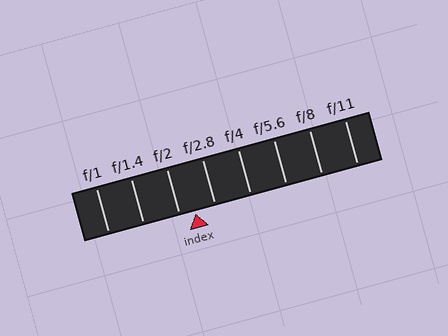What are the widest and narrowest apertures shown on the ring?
The widest aperture shown is f/1 and the narrowest is f/11.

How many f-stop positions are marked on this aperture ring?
There are 8 f-stop positions marked.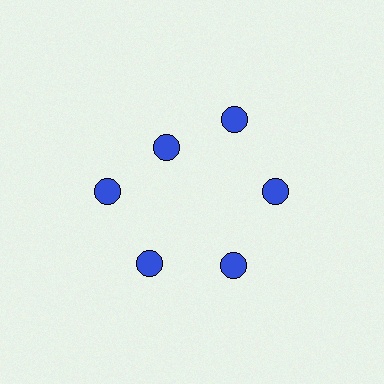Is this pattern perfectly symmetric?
No. The 6 blue circles are arranged in a ring, but one element near the 11 o'clock position is pulled inward toward the center, breaking the 6-fold rotational symmetry.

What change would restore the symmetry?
The symmetry would be restored by moving it outward, back onto the ring so that all 6 circles sit at equal angles and equal distance from the center.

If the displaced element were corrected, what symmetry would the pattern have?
It would have 6-fold rotational symmetry — the pattern would map onto itself every 60 degrees.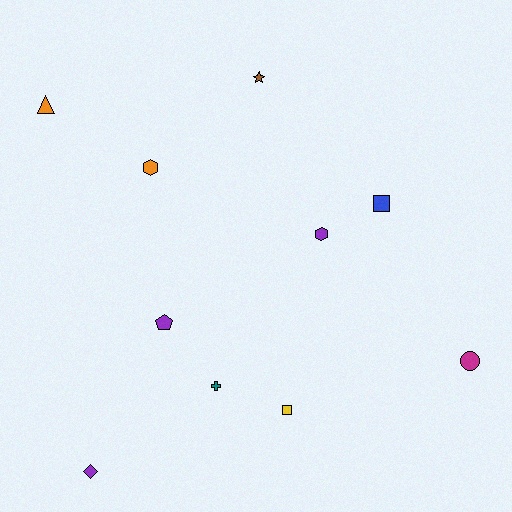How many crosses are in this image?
There is 1 cross.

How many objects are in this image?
There are 10 objects.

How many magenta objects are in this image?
There is 1 magenta object.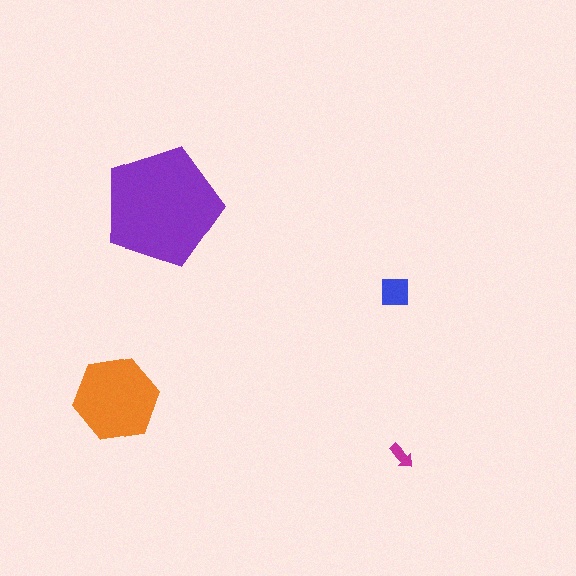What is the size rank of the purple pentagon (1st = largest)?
1st.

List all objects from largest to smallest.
The purple pentagon, the orange hexagon, the blue square, the magenta arrow.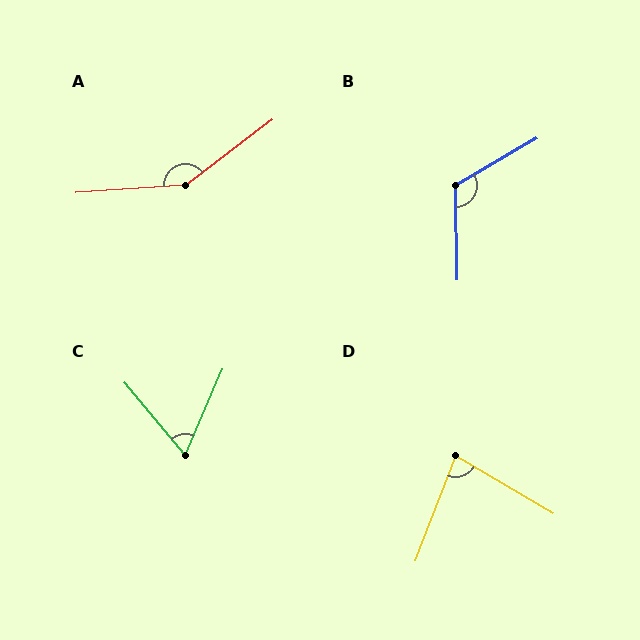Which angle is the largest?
A, at approximately 147 degrees.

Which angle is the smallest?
C, at approximately 63 degrees.